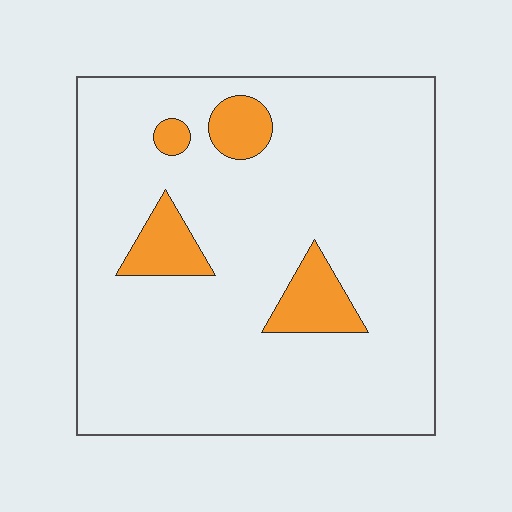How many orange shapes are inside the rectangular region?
4.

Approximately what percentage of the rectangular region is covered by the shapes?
Approximately 10%.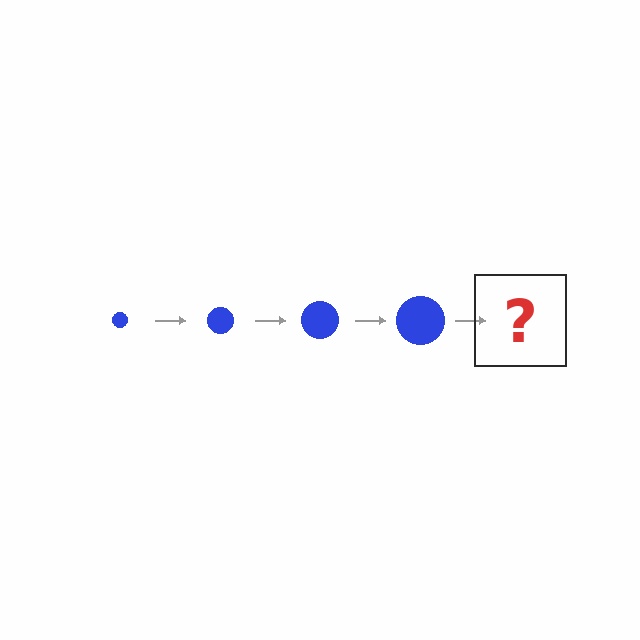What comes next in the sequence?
The next element should be a blue circle, larger than the previous one.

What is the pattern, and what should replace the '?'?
The pattern is that the circle gets progressively larger each step. The '?' should be a blue circle, larger than the previous one.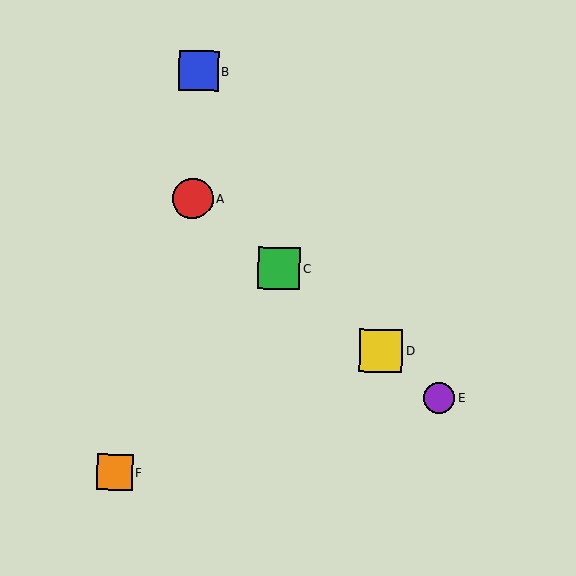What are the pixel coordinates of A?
Object A is at (193, 199).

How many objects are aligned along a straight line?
4 objects (A, C, D, E) are aligned along a straight line.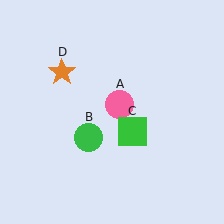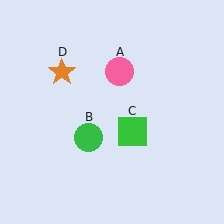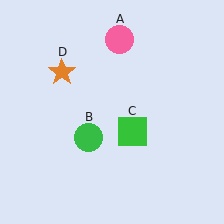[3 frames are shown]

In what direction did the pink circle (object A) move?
The pink circle (object A) moved up.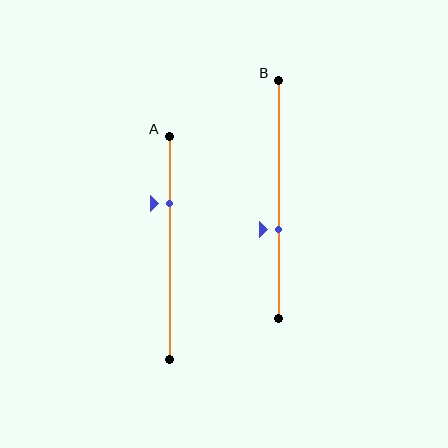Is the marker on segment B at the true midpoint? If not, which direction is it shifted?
No, the marker on segment B is shifted downward by about 12% of the segment length.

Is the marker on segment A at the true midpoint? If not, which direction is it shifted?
No, the marker on segment A is shifted upward by about 20% of the segment length.